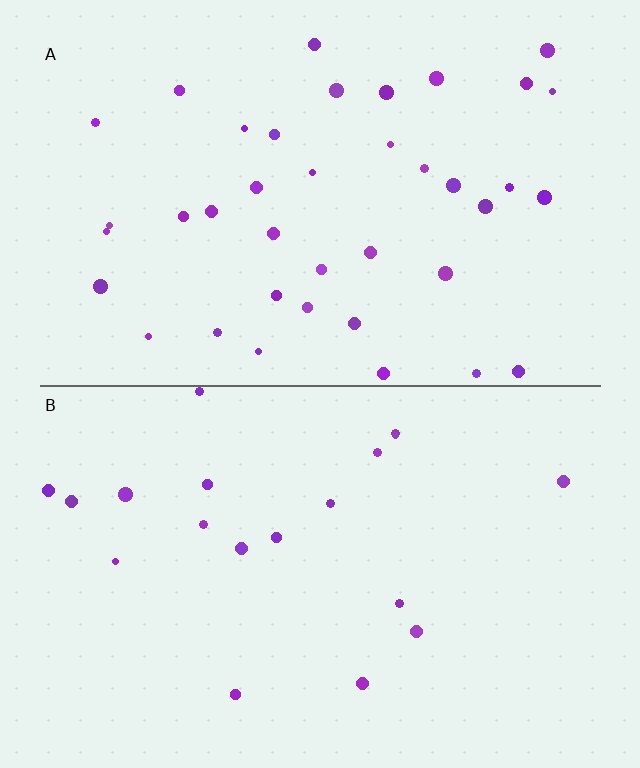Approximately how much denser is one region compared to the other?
Approximately 2.0× — region A over region B.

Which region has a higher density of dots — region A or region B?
A (the top).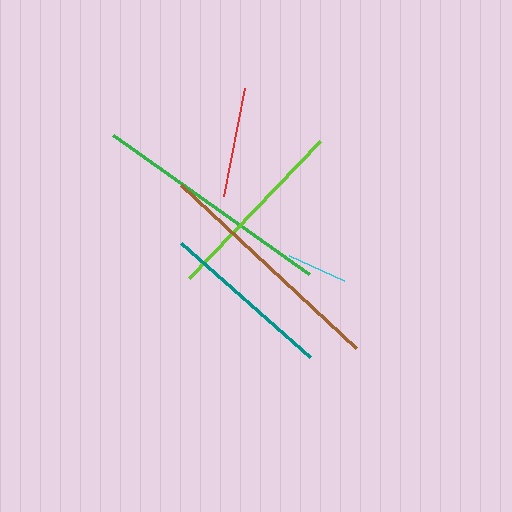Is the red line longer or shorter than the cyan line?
The red line is longer than the cyan line.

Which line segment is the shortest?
The cyan line is the shortest at approximately 61 pixels.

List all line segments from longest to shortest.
From longest to shortest: green, brown, lime, teal, red, cyan.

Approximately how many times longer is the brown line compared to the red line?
The brown line is approximately 2.2 times the length of the red line.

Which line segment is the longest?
The green line is the longest at approximately 240 pixels.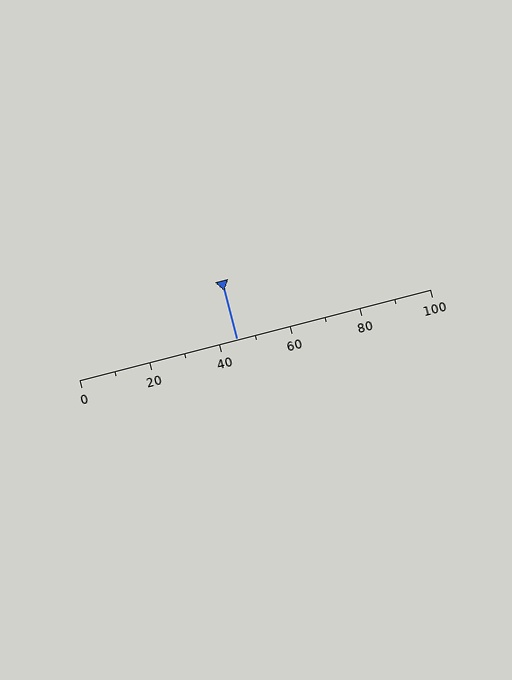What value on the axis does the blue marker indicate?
The marker indicates approximately 45.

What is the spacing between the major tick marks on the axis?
The major ticks are spaced 20 apart.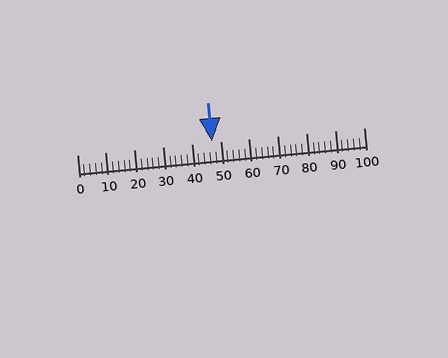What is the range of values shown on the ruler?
The ruler shows values from 0 to 100.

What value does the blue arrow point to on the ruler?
The blue arrow points to approximately 47.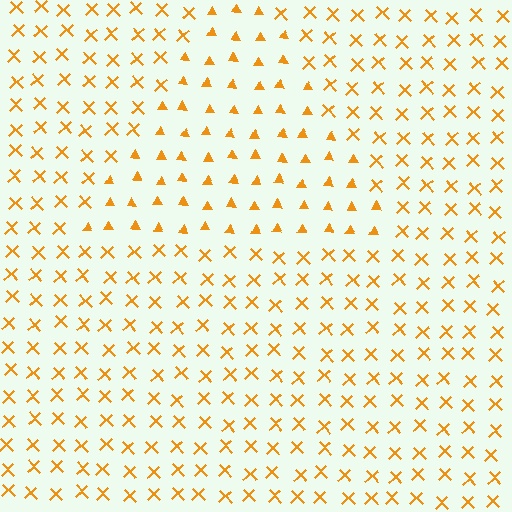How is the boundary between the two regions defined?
The boundary is defined by a change in element shape: triangles inside vs. X marks outside. All elements share the same color and spacing.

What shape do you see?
I see a triangle.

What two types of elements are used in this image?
The image uses triangles inside the triangle region and X marks outside it.